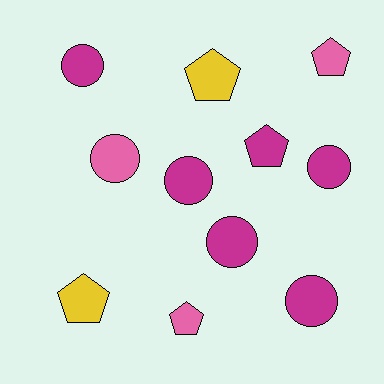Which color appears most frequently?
Magenta, with 6 objects.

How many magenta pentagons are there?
There is 1 magenta pentagon.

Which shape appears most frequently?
Circle, with 6 objects.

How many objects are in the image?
There are 11 objects.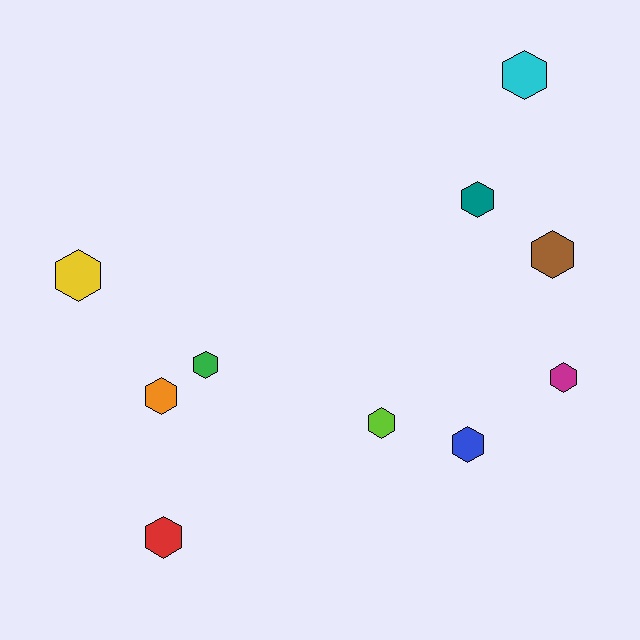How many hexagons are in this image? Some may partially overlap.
There are 10 hexagons.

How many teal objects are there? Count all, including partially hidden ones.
There is 1 teal object.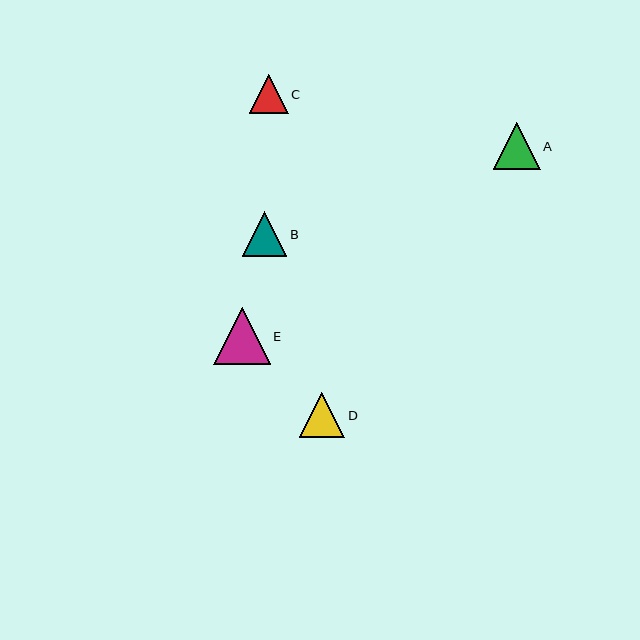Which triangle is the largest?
Triangle E is the largest with a size of approximately 57 pixels.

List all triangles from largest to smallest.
From largest to smallest: E, A, D, B, C.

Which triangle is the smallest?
Triangle C is the smallest with a size of approximately 38 pixels.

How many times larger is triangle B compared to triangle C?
Triangle B is approximately 1.2 times the size of triangle C.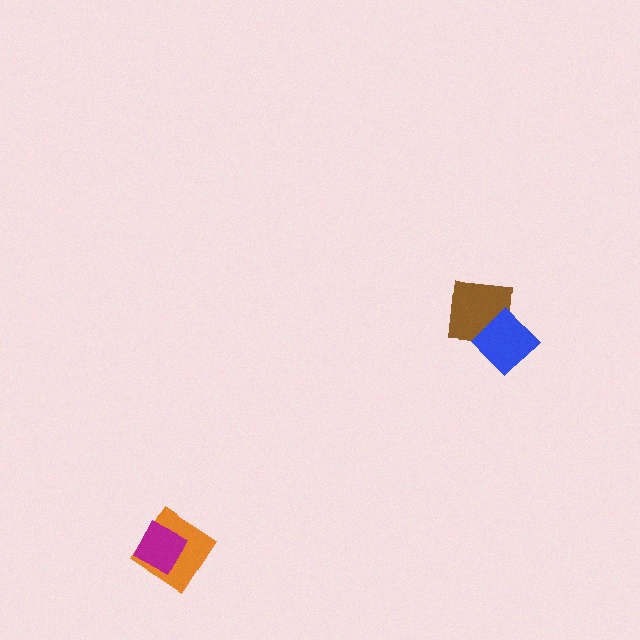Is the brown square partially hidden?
Yes, it is partially covered by another shape.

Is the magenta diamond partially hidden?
No, no other shape covers it.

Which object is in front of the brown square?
The blue diamond is in front of the brown square.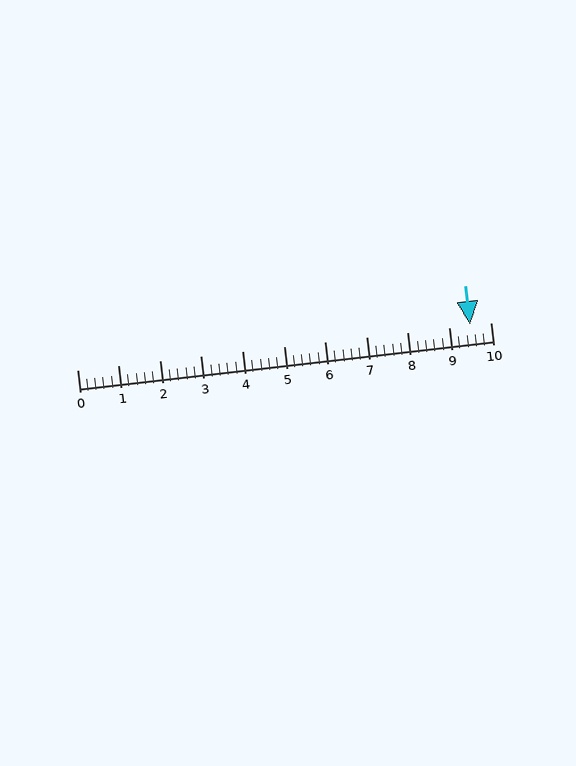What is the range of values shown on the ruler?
The ruler shows values from 0 to 10.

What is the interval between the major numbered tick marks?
The major tick marks are spaced 1 units apart.